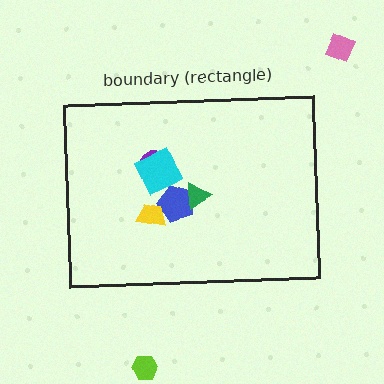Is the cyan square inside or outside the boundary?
Inside.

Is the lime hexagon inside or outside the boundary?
Outside.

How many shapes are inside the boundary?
5 inside, 2 outside.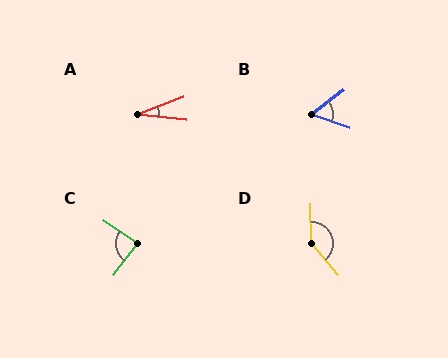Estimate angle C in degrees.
Approximately 88 degrees.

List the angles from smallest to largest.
A (27°), B (57°), C (88°), D (139°).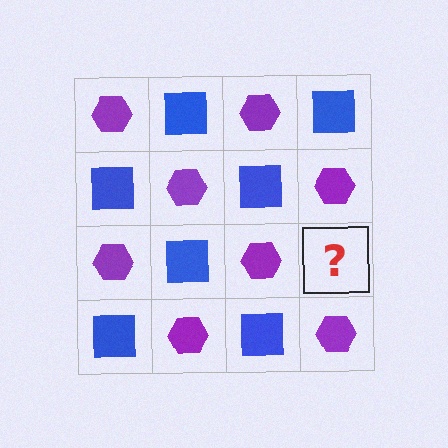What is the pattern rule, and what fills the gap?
The rule is that it alternates purple hexagon and blue square in a checkerboard pattern. The gap should be filled with a blue square.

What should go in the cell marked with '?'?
The missing cell should contain a blue square.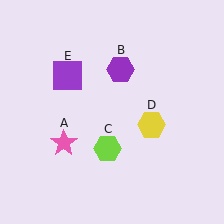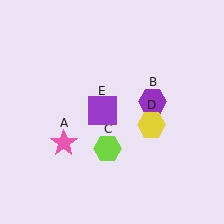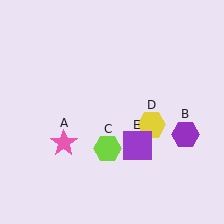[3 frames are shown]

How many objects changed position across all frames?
2 objects changed position: purple hexagon (object B), purple square (object E).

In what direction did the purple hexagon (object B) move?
The purple hexagon (object B) moved down and to the right.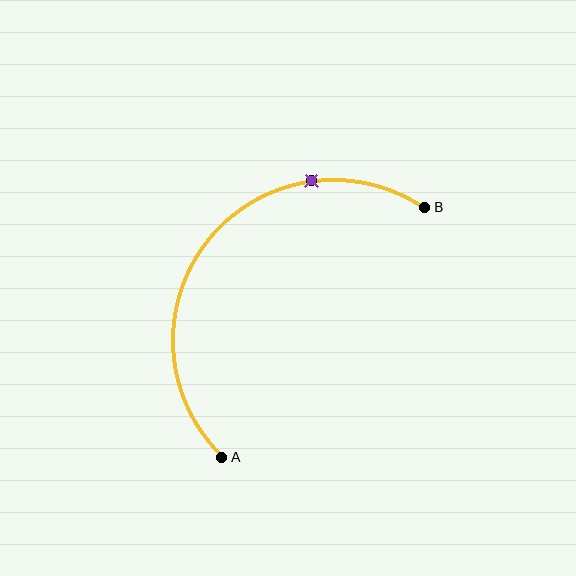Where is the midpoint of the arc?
The arc midpoint is the point on the curve farthest from the straight line joining A and B. It sits above and to the left of that line.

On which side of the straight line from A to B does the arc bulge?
The arc bulges above and to the left of the straight line connecting A and B.